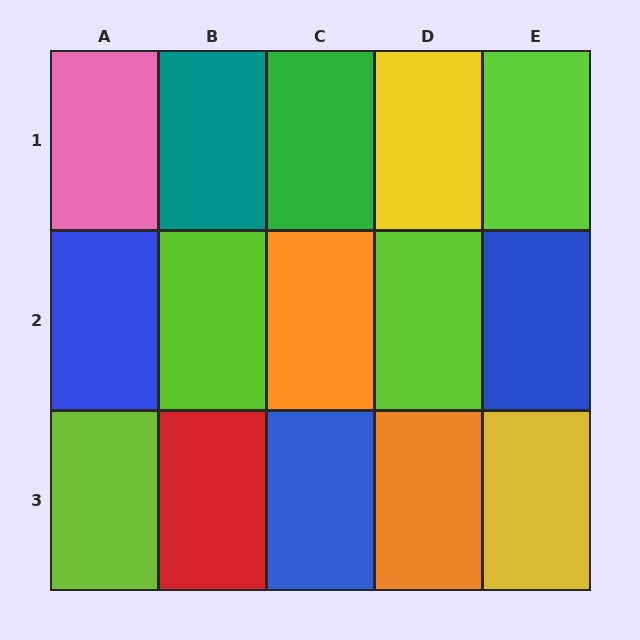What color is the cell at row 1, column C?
Green.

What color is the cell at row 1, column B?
Teal.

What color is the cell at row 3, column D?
Orange.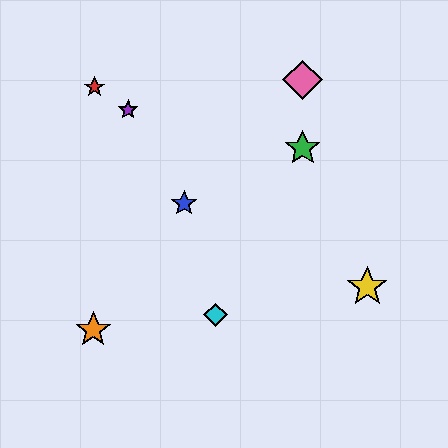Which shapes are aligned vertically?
The green star, the pink diamond are aligned vertically.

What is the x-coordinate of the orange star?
The orange star is at x≈93.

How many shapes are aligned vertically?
2 shapes (the green star, the pink diamond) are aligned vertically.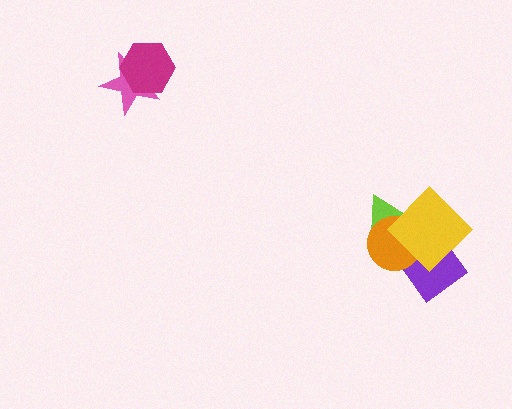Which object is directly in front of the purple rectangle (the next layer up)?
The orange circle is directly in front of the purple rectangle.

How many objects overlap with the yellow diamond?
3 objects overlap with the yellow diamond.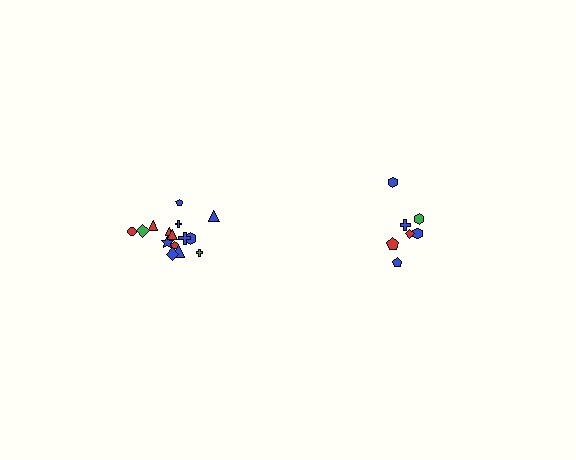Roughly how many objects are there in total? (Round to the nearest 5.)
Roughly 20 objects in total.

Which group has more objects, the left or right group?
The left group.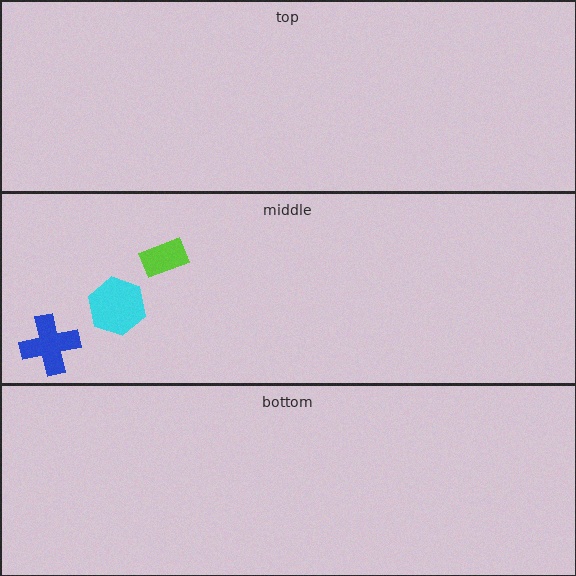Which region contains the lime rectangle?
The middle region.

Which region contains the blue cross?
The middle region.